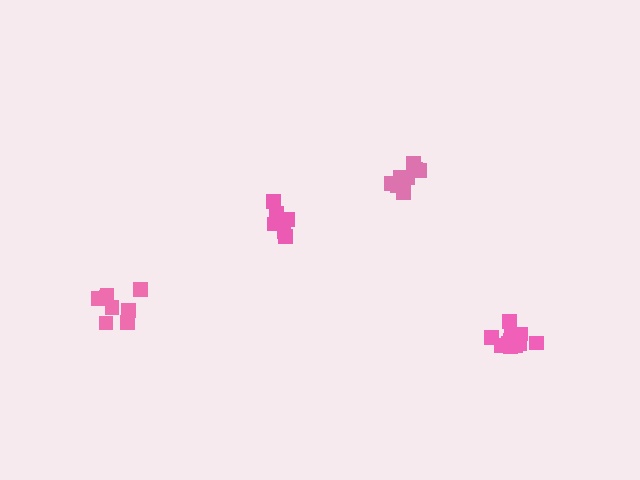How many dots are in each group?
Group 1: 8 dots, Group 2: 9 dots, Group 3: 11 dots, Group 4: 8 dots (36 total).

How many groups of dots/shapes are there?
There are 4 groups.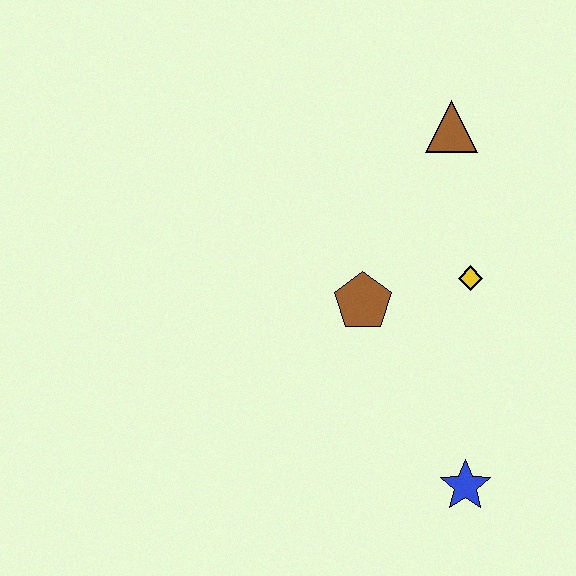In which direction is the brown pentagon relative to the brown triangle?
The brown pentagon is below the brown triangle.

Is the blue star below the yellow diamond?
Yes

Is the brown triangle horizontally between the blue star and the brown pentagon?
Yes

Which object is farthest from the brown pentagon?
The blue star is farthest from the brown pentagon.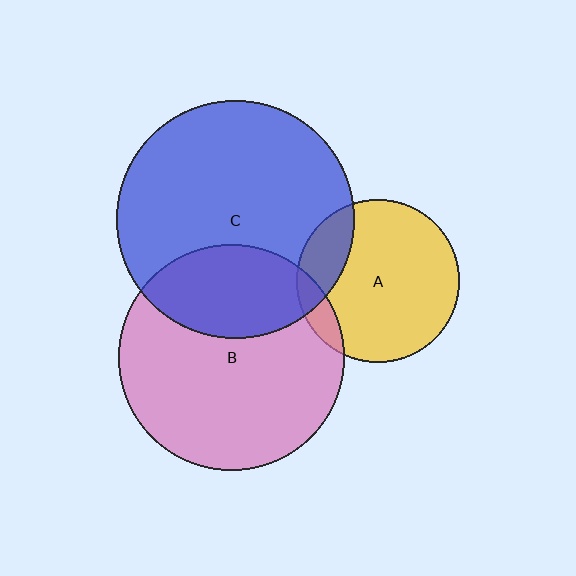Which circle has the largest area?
Circle C (blue).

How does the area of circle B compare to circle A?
Approximately 1.9 times.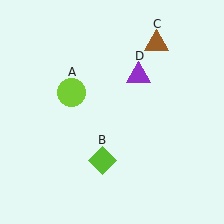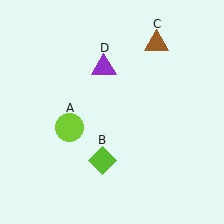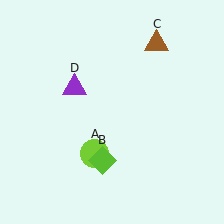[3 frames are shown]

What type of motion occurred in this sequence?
The lime circle (object A), purple triangle (object D) rotated counterclockwise around the center of the scene.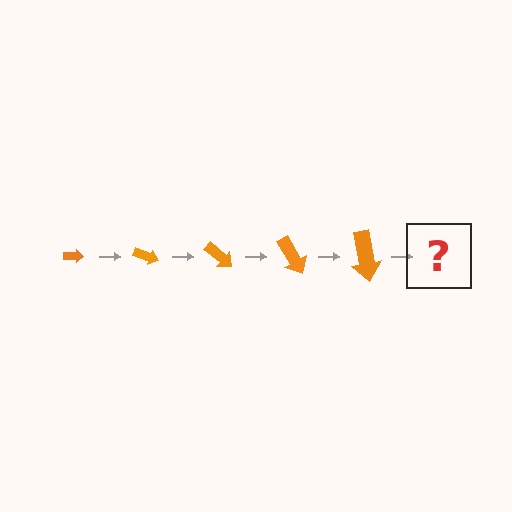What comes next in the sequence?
The next element should be an arrow, larger than the previous one and rotated 100 degrees from the start.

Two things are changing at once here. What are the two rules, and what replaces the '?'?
The two rules are that the arrow grows larger each step and it rotates 20 degrees each step. The '?' should be an arrow, larger than the previous one and rotated 100 degrees from the start.